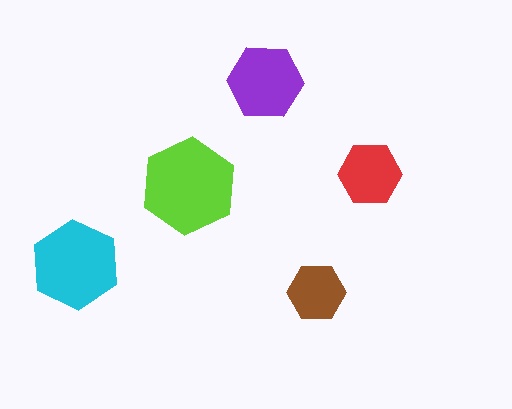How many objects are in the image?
There are 5 objects in the image.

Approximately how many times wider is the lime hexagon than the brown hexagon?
About 1.5 times wider.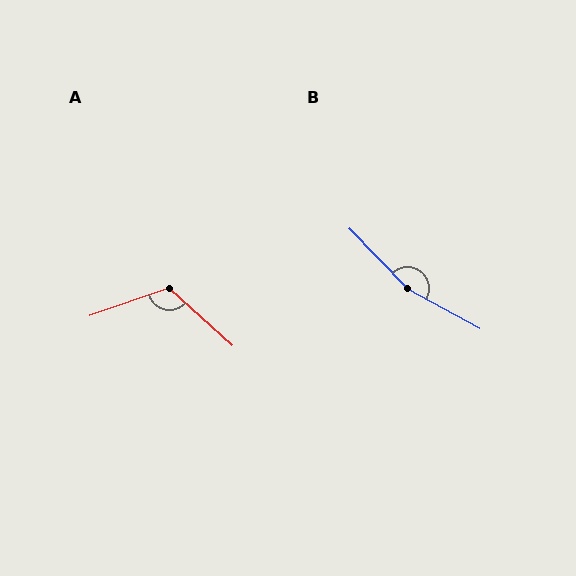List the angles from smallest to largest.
A (119°), B (163°).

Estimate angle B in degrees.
Approximately 163 degrees.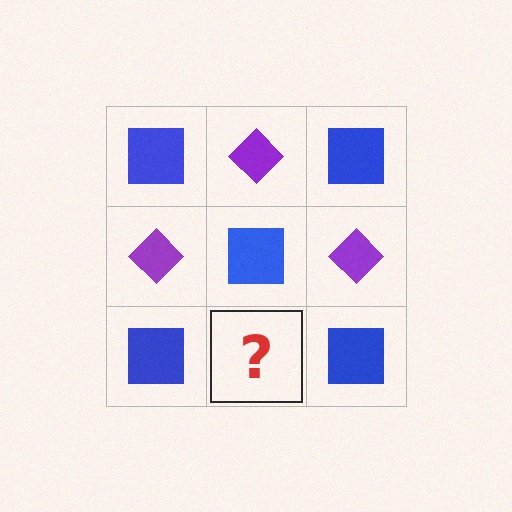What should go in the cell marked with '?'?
The missing cell should contain a purple diamond.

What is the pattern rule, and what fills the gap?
The rule is that it alternates blue square and purple diamond in a checkerboard pattern. The gap should be filled with a purple diamond.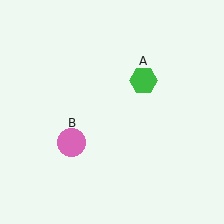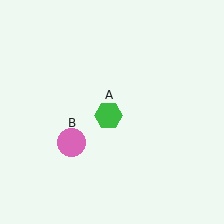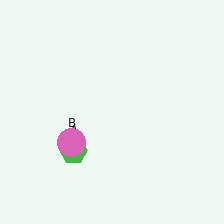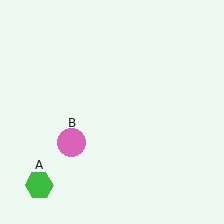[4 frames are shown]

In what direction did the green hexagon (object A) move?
The green hexagon (object A) moved down and to the left.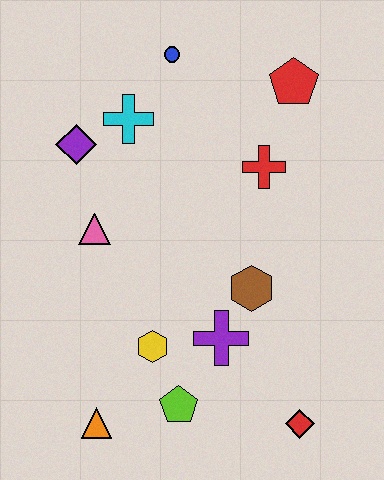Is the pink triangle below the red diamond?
No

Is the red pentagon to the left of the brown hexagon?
No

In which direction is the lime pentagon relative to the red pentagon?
The lime pentagon is below the red pentagon.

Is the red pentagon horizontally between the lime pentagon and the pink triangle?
No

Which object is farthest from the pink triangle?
The red diamond is farthest from the pink triangle.